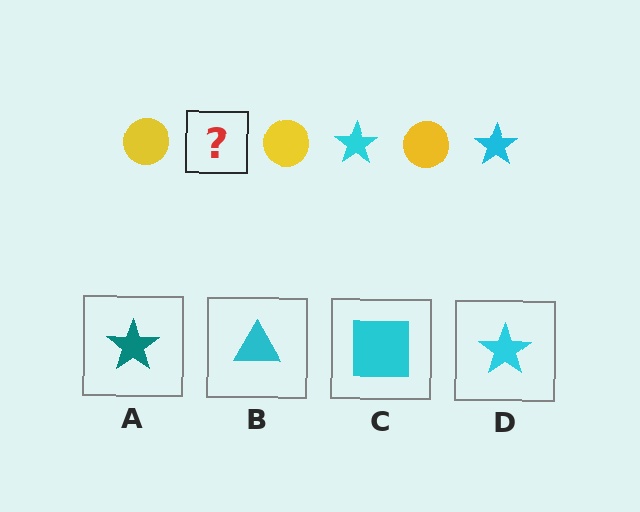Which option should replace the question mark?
Option D.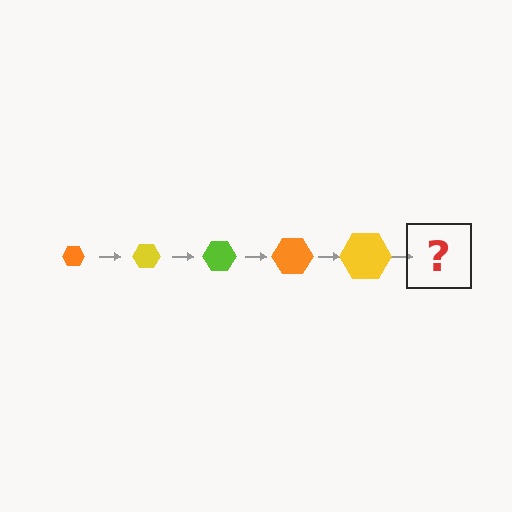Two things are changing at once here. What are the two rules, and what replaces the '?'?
The two rules are that the hexagon grows larger each step and the color cycles through orange, yellow, and lime. The '?' should be a lime hexagon, larger than the previous one.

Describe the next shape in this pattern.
It should be a lime hexagon, larger than the previous one.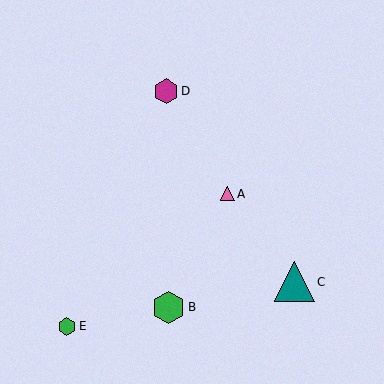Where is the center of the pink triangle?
The center of the pink triangle is at (227, 194).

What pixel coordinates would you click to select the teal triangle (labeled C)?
Click at (295, 281) to select the teal triangle C.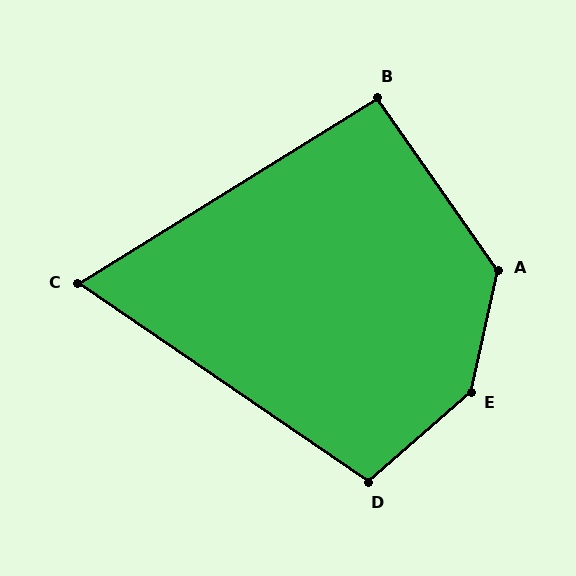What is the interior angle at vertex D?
Approximately 104 degrees (obtuse).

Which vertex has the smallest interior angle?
C, at approximately 66 degrees.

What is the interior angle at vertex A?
Approximately 133 degrees (obtuse).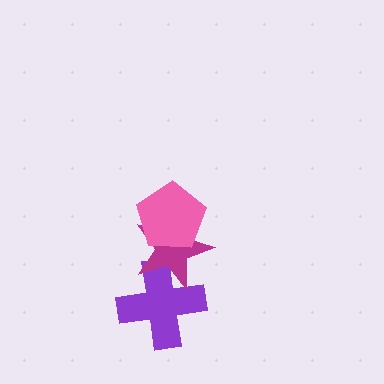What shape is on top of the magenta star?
The pink pentagon is on top of the magenta star.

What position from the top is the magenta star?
The magenta star is 2nd from the top.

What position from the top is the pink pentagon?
The pink pentagon is 1st from the top.